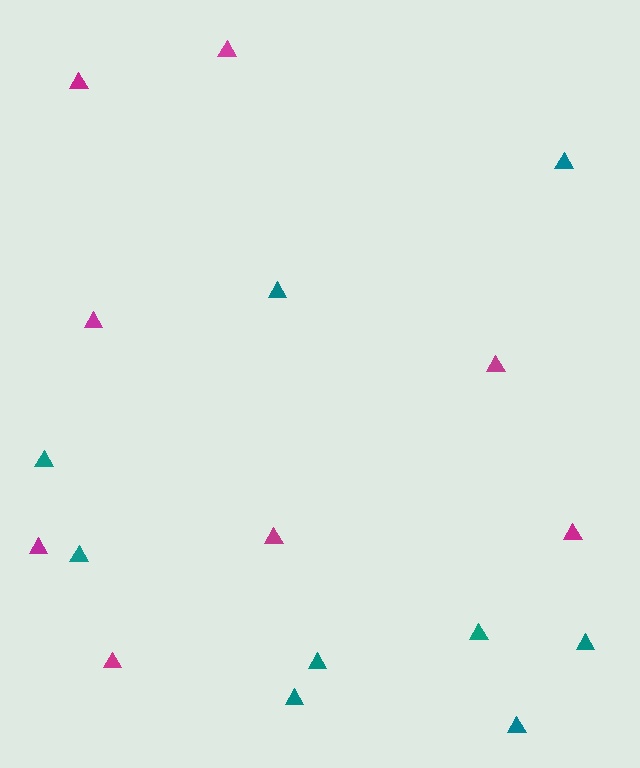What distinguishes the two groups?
There are 2 groups: one group of teal triangles (9) and one group of magenta triangles (8).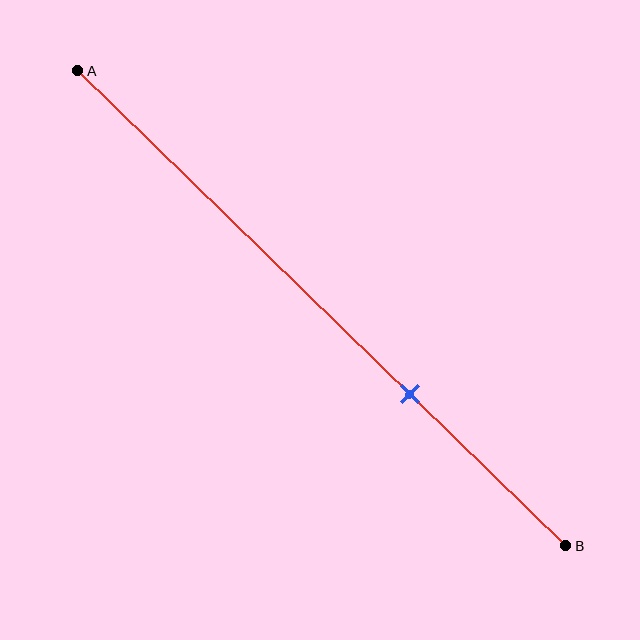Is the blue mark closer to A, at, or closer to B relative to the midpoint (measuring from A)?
The blue mark is closer to point B than the midpoint of segment AB.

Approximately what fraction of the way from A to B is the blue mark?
The blue mark is approximately 70% of the way from A to B.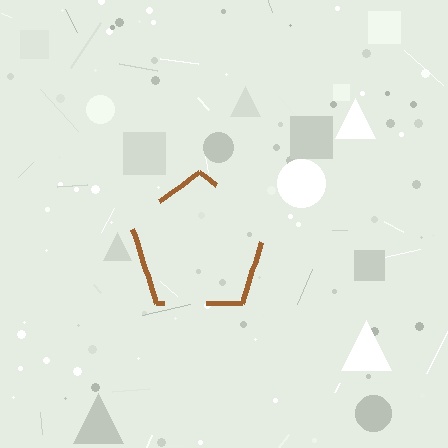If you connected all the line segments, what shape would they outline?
They would outline a pentagon.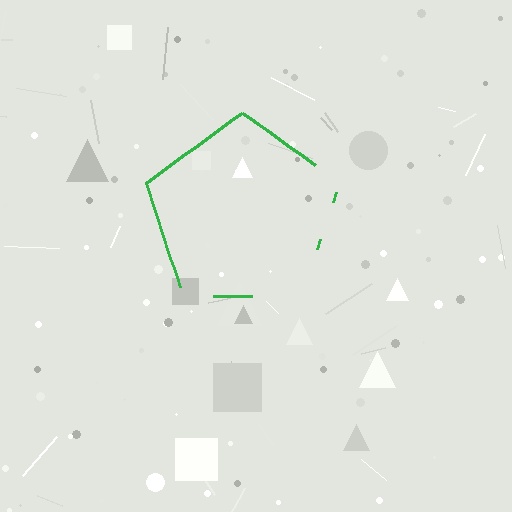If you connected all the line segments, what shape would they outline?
They would outline a pentagon.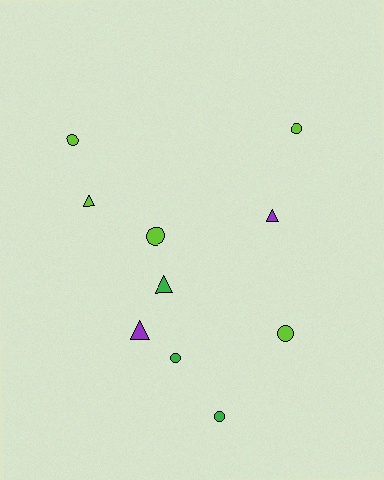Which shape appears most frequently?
Circle, with 6 objects.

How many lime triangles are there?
There is 1 lime triangle.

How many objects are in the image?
There are 10 objects.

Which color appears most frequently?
Lime, with 5 objects.